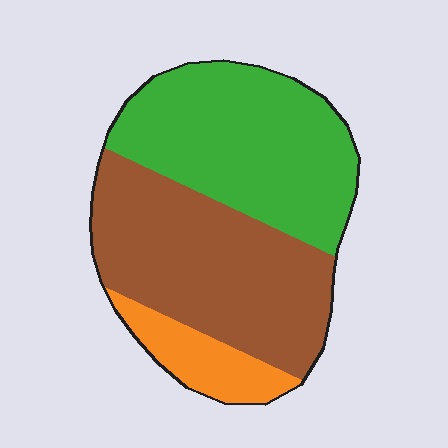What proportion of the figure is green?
Green covers roughly 45% of the figure.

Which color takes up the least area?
Orange, at roughly 10%.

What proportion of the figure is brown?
Brown covers 45% of the figure.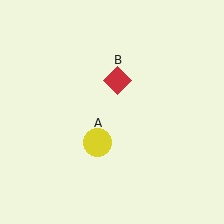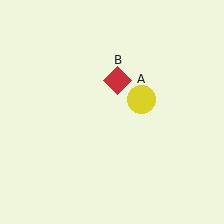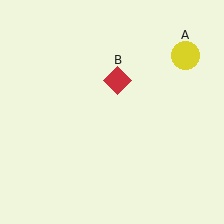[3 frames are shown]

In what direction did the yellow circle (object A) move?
The yellow circle (object A) moved up and to the right.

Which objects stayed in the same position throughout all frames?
Red diamond (object B) remained stationary.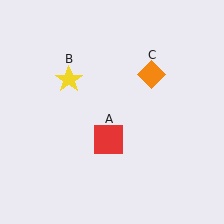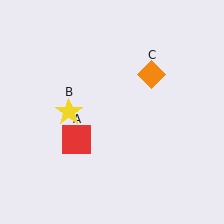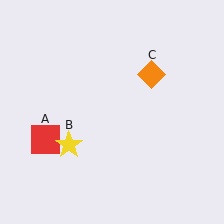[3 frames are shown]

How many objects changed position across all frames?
2 objects changed position: red square (object A), yellow star (object B).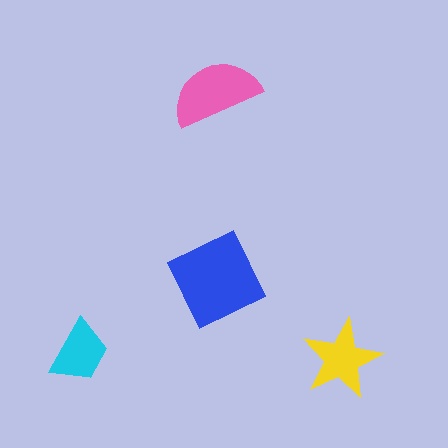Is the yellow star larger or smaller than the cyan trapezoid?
Larger.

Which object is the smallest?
The cyan trapezoid.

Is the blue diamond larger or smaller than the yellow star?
Larger.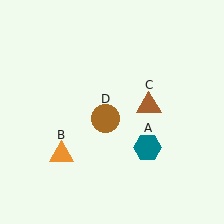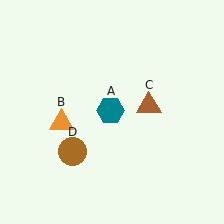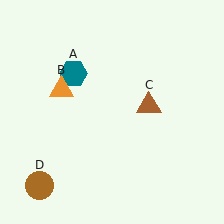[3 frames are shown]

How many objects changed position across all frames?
3 objects changed position: teal hexagon (object A), orange triangle (object B), brown circle (object D).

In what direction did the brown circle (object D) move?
The brown circle (object D) moved down and to the left.